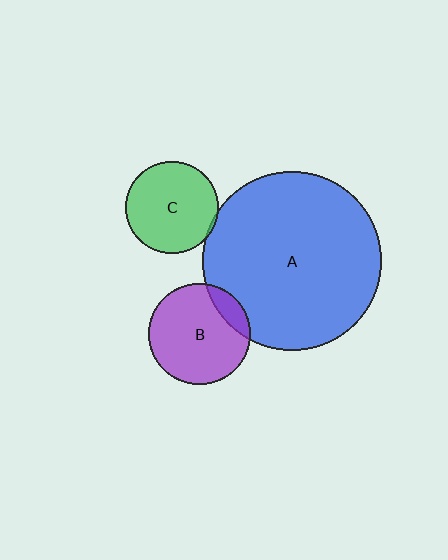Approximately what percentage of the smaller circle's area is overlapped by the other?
Approximately 15%.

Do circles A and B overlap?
Yes.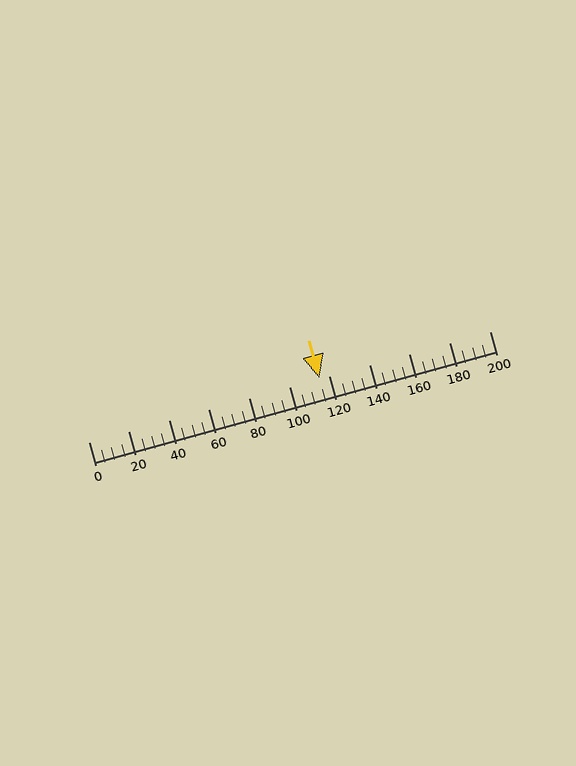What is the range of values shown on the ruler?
The ruler shows values from 0 to 200.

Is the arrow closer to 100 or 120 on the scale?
The arrow is closer to 120.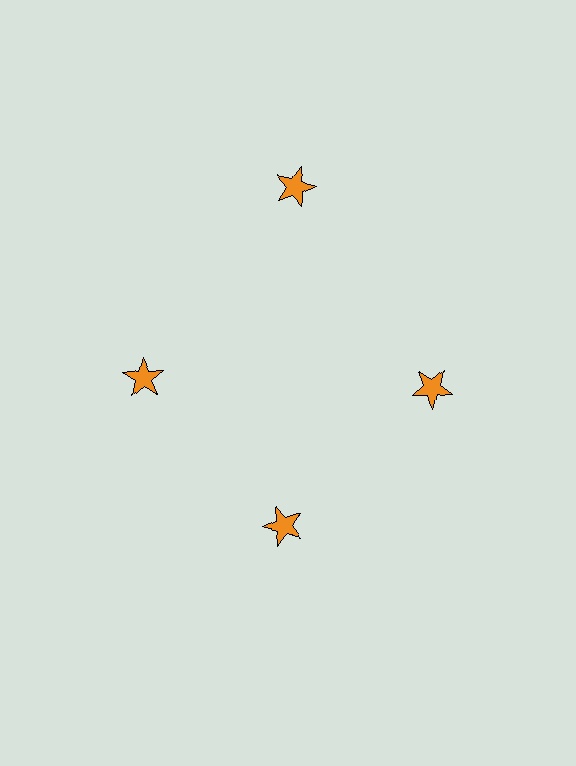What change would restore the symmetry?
The symmetry would be restored by moving it inward, back onto the ring so that all 4 stars sit at equal angles and equal distance from the center.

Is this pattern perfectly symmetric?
No. The 4 orange stars are arranged in a ring, but one element near the 12 o'clock position is pushed outward from the center, breaking the 4-fold rotational symmetry.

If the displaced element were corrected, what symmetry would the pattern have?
It would have 4-fold rotational symmetry — the pattern would map onto itself every 90 degrees.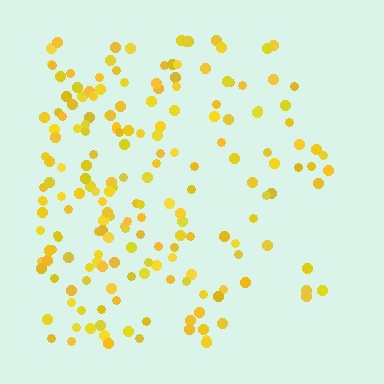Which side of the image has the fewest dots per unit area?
The right.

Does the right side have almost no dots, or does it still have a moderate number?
Still a moderate number, just noticeably fewer than the left.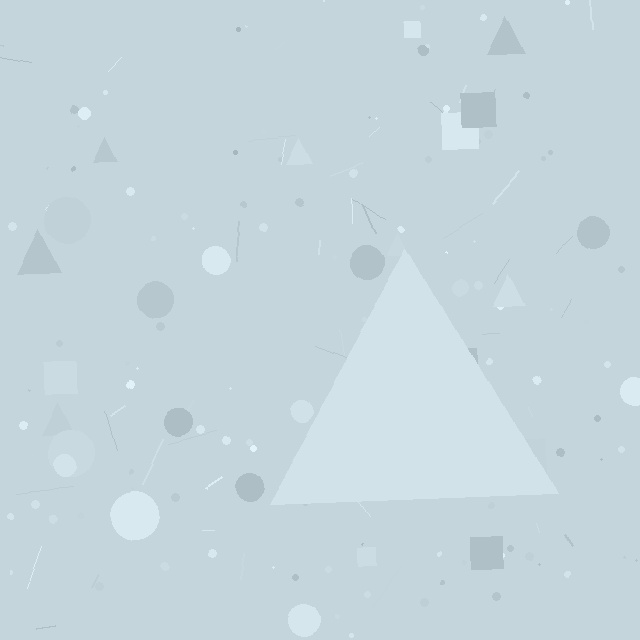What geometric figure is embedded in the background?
A triangle is embedded in the background.